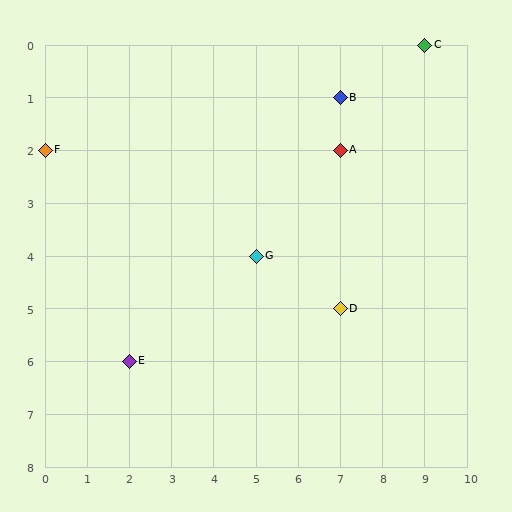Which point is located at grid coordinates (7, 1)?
Point B is at (7, 1).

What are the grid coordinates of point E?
Point E is at grid coordinates (2, 6).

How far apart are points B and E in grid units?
Points B and E are 5 columns and 5 rows apart (about 7.1 grid units diagonally).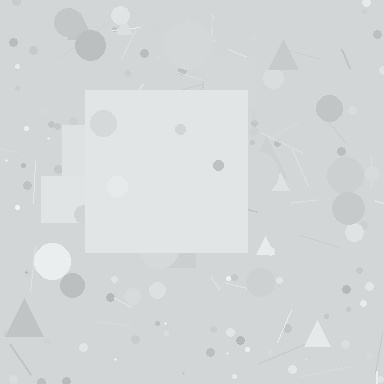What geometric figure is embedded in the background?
A square is embedded in the background.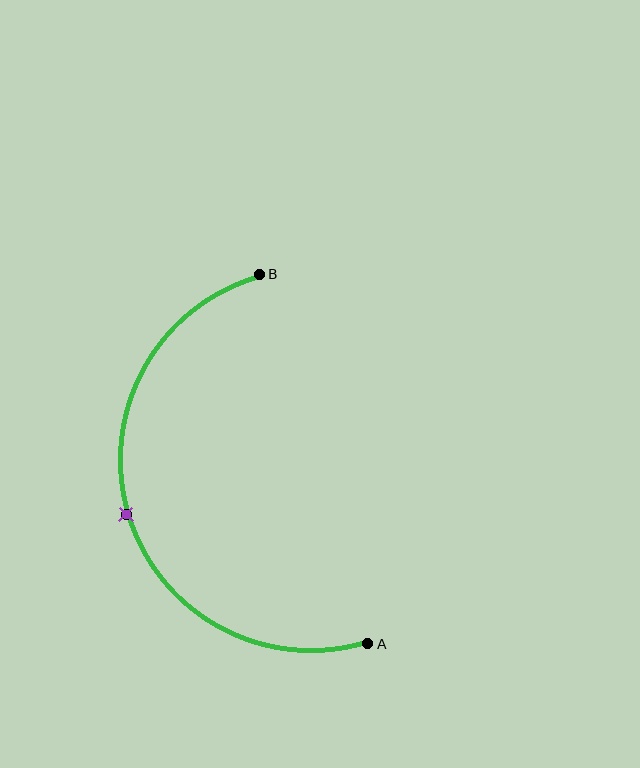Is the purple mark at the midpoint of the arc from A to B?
Yes. The purple mark lies on the arc at equal arc-length from both A and B — it is the arc midpoint.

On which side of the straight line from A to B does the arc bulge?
The arc bulges to the left of the straight line connecting A and B.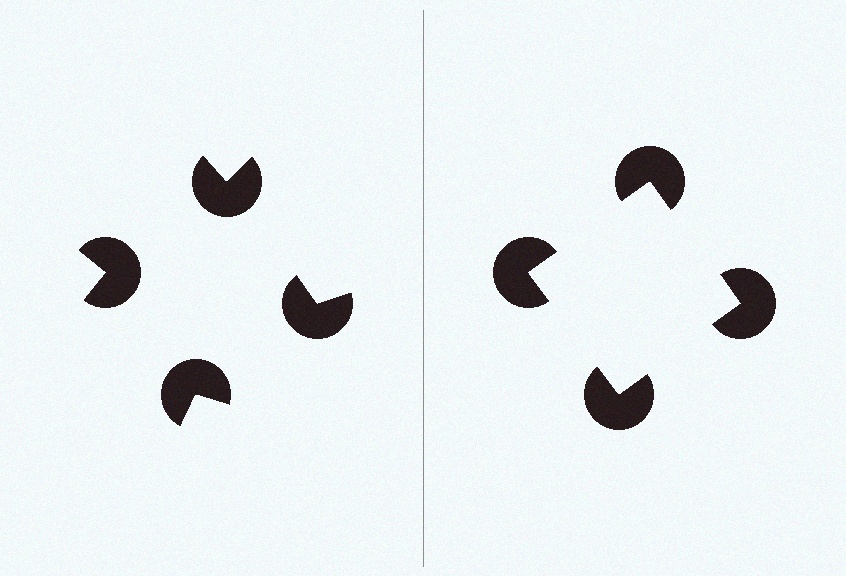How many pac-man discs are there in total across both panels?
8 — 4 on each side.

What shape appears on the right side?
An illusory square.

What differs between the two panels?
The pac-man discs are positioned identically on both sides; only the wedge orientations differ. On the right they align to a square; on the left they are misaligned.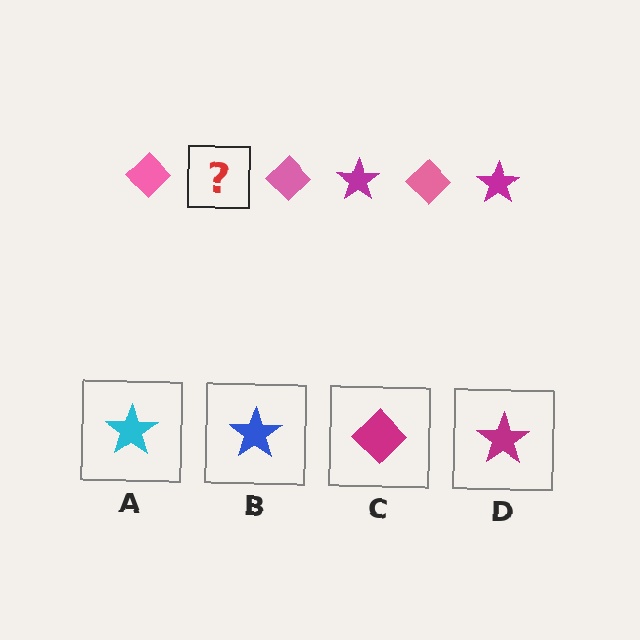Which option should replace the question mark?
Option D.